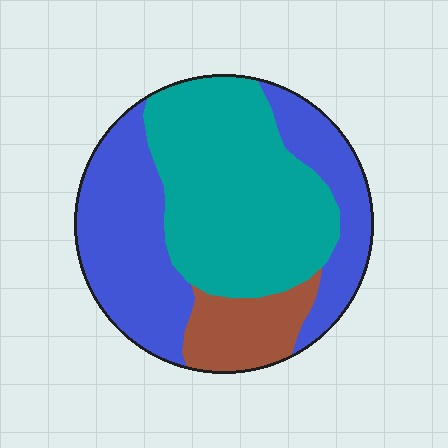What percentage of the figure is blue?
Blue covers around 45% of the figure.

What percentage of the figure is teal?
Teal takes up between a quarter and a half of the figure.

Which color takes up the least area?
Brown, at roughly 15%.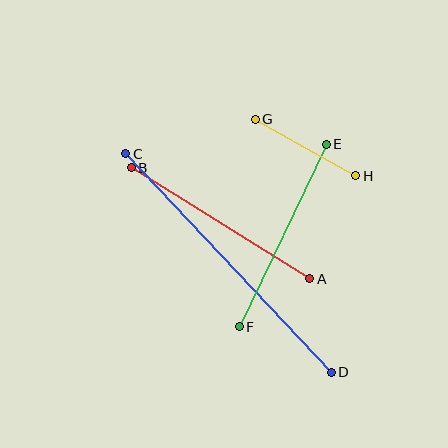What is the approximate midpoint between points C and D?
The midpoint is at approximately (228, 263) pixels.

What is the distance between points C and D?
The distance is approximately 300 pixels.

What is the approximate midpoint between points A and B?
The midpoint is at approximately (220, 223) pixels.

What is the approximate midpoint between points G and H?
The midpoint is at approximately (305, 148) pixels.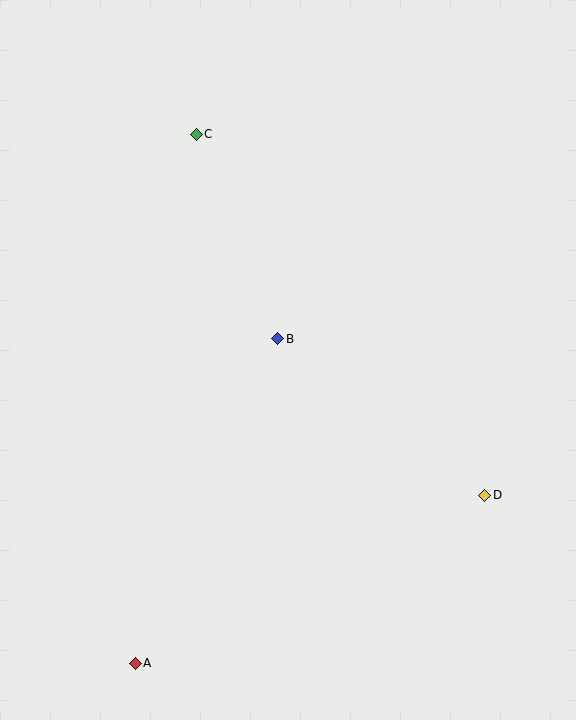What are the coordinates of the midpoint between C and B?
The midpoint between C and B is at (237, 237).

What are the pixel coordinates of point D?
Point D is at (485, 495).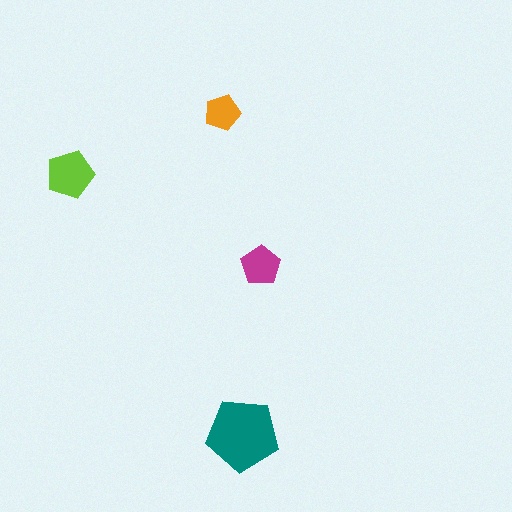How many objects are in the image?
There are 4 objects in the image.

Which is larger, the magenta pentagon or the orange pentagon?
The magenta one.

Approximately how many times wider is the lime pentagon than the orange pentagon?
About 1.5 times wider.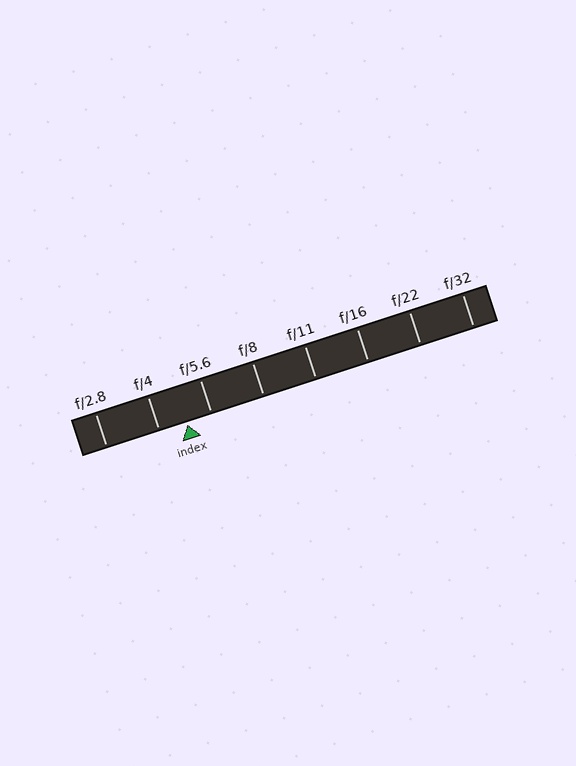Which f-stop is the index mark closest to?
The index mark is closest to f/5.6.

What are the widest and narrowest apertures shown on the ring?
The widest aperture shown is f/2.8 and the narrowest is f/32.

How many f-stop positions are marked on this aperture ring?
There are 8 f-stop positions marked.